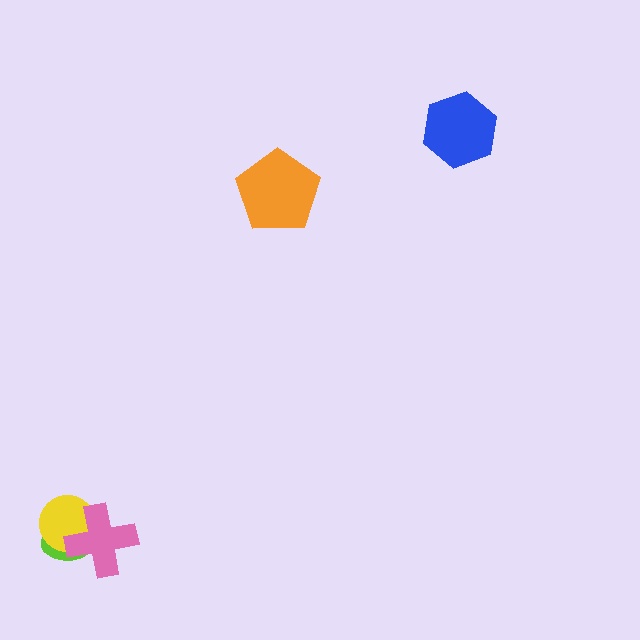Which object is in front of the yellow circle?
The pink cross is in front of the yellow circle.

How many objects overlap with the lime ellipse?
2 objects overlap with the lime ellipse.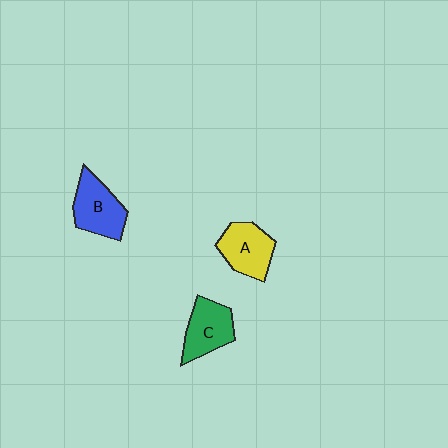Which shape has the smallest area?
Shape C (green).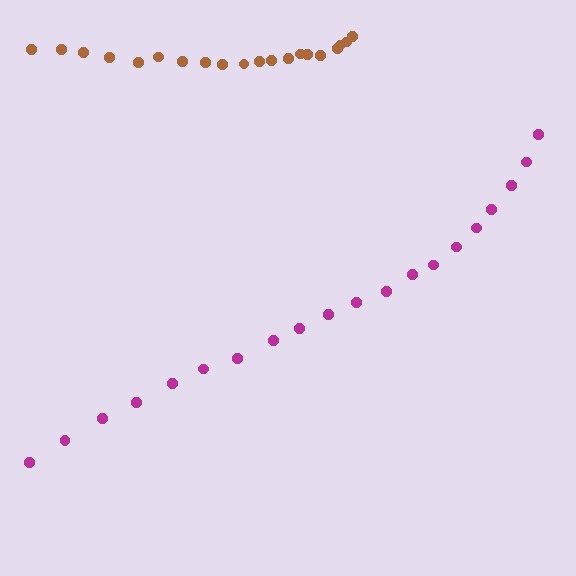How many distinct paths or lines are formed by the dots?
There are 2 distinct paths.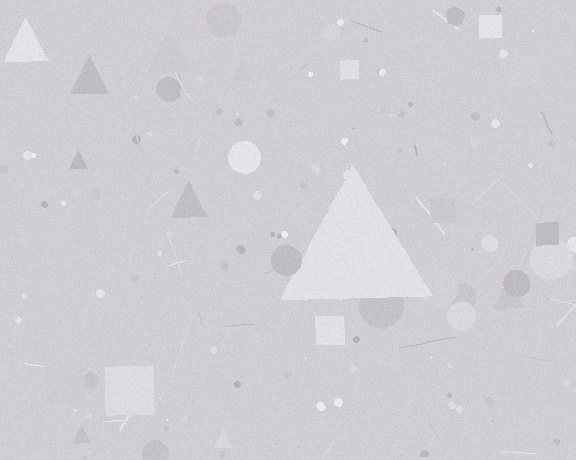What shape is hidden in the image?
A triangle is hidden in the image.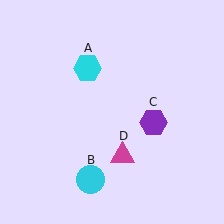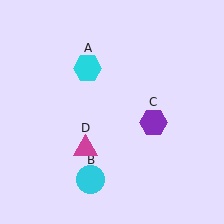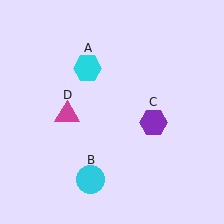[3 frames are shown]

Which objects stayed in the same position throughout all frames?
Cyan hexagon (object A) and cyan circle (object B) and purple hexagon (object C) remained stationary.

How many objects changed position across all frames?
1 object changed position: magenta triangle (object D).